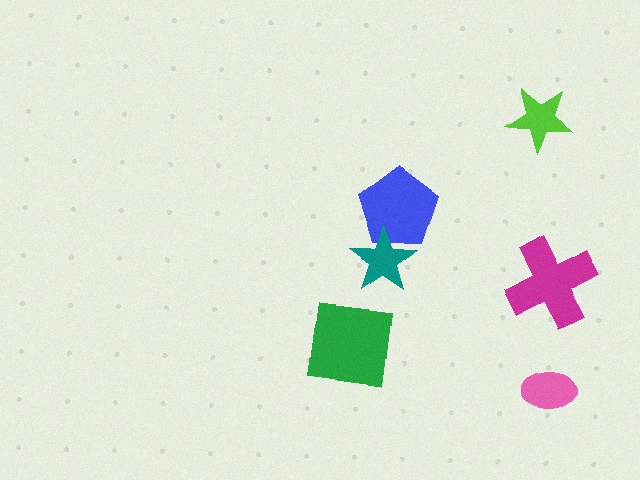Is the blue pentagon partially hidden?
Yes, it is partially covered by another shape.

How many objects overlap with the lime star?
0 objects overlap with the lime star.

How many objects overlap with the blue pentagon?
1 object overlaps with the blue pentagon.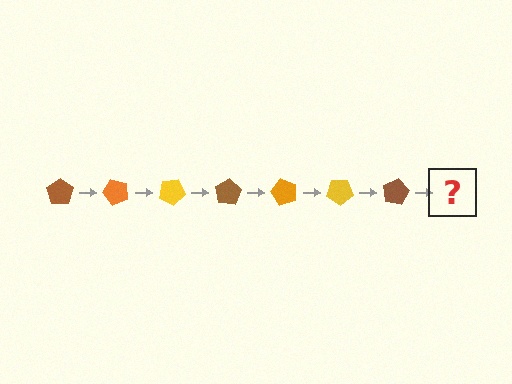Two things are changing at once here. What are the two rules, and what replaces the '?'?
The two rules are that it rotates 50 degrees each step and the color cycles through brown, orange, and yellow. The '?' should be an orange pentagon, rotated 350 degrees from the start.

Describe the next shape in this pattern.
It should be an orange pentagon, rotated 350 degrees from the start.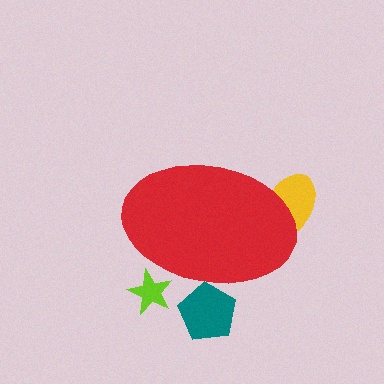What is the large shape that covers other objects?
A red ellipse.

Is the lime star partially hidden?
Yes, the lime star is partially hidden behind the red ellipse.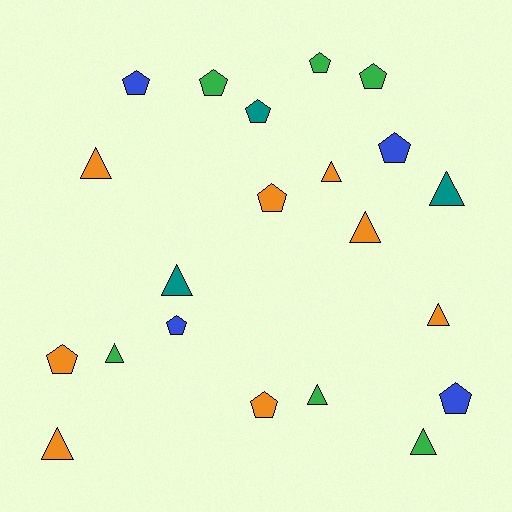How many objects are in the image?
There are 21 objects.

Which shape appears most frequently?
Pentagon, with 11 objects.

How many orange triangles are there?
There are 5 orange triangles.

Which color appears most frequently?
Orange, with 8 objects.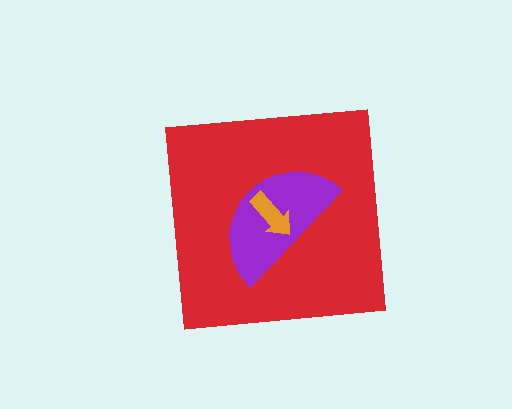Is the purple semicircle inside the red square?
Yes.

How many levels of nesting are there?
3.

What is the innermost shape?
The orange arrow.